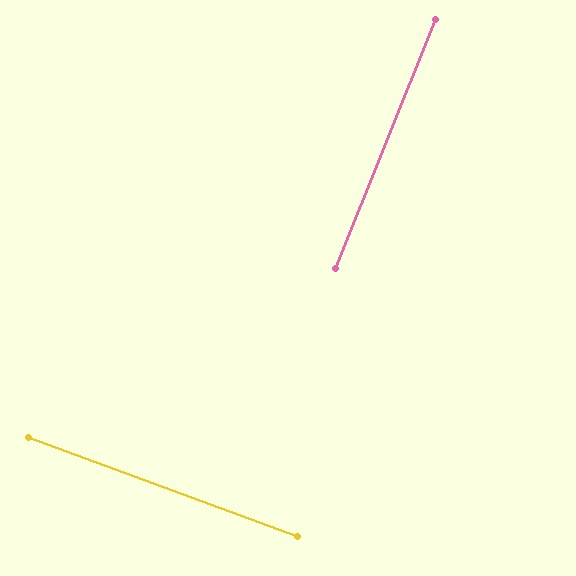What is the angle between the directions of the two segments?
Approximately 88 degrees.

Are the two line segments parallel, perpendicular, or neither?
Perpendicular — they meet at approximately 88°.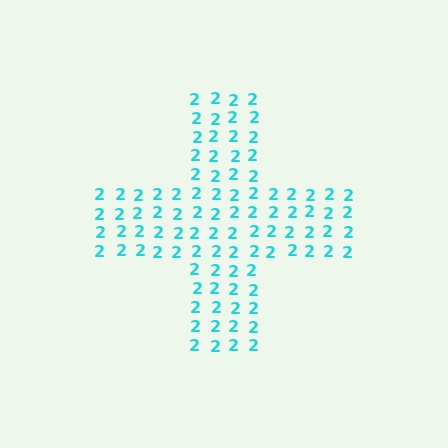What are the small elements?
The small elements are digit 2's.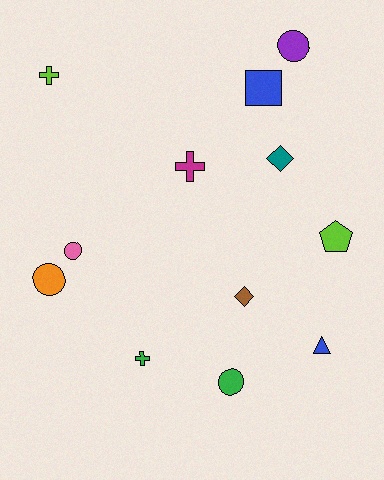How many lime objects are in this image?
There are 2 lime objects.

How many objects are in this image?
There are 12 objects.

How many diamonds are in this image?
There are 2 diamonds.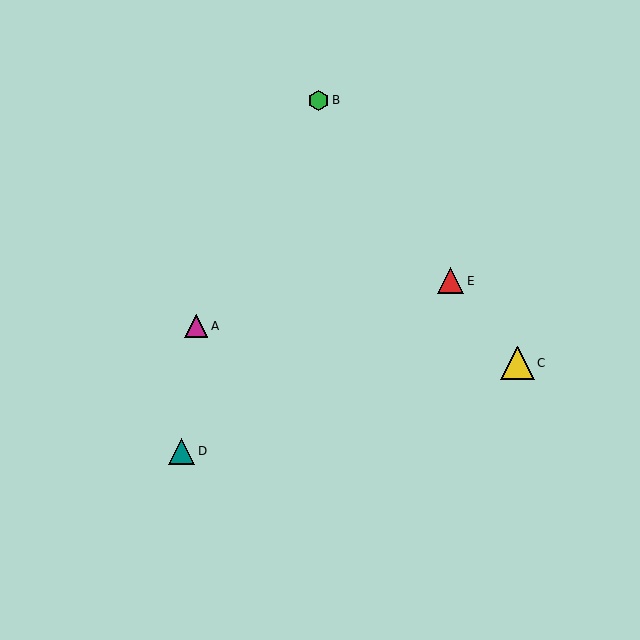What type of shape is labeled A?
Shape A is a magenta triangle.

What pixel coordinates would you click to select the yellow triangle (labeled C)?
Click at (518, 363) to select the yellow triangle C.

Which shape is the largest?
The yellow triangle (labeled C) is the largest.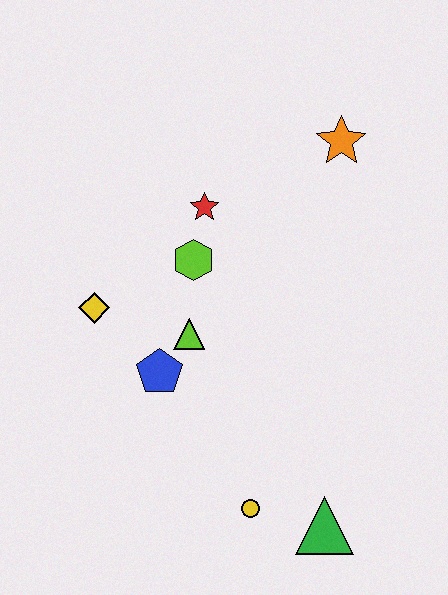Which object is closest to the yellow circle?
The green triangle is closest to the yellow circle.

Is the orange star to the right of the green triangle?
Yes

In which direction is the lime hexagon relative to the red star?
The lime hexagon is below the red star.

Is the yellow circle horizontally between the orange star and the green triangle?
No